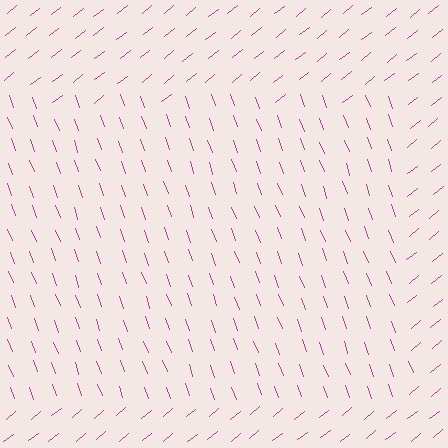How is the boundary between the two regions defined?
The boundary is defined purely by a change in line orientation (approximately 71 degrees difference). All lines are the same color and thickness.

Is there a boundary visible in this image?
Yes, there is a texture boundary formed by a change in line orientation.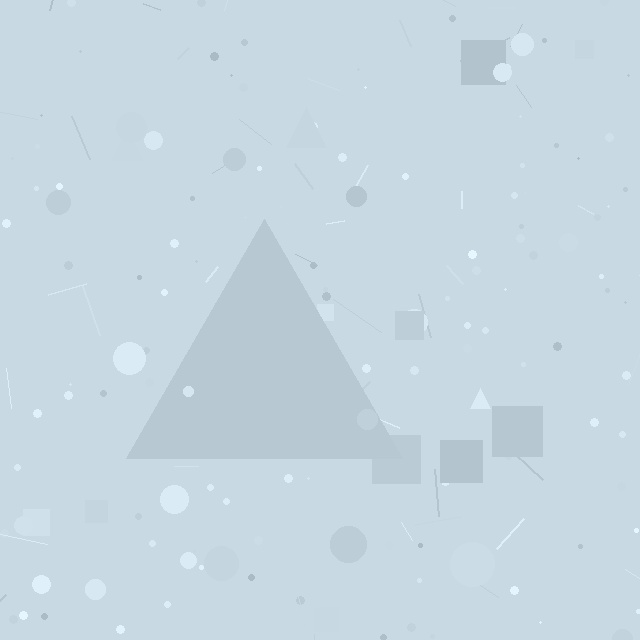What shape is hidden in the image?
A triangle is hidden in the image.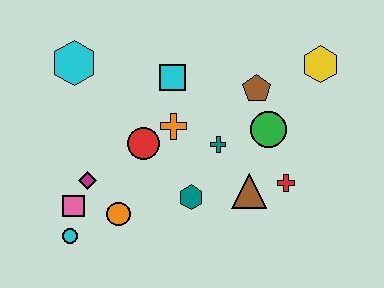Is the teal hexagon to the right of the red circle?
Yes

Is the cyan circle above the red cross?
No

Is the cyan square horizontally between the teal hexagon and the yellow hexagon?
No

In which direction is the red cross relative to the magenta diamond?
The red cross is to the right of the magenta diamond.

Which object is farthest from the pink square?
The yellow hexagon is farthest from the pink square.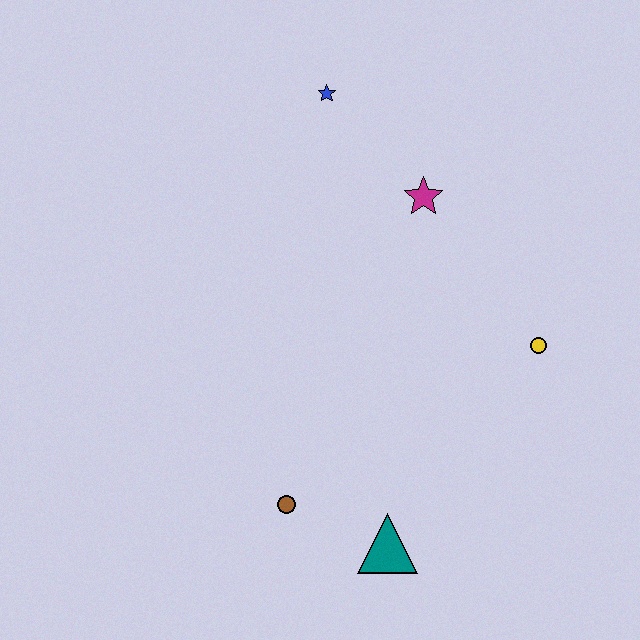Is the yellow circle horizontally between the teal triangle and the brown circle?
No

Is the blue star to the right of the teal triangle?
No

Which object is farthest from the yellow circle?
The blue star is farthest from the yellow circle.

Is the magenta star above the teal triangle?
Yes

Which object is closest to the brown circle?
The teal triangle is closest to the brown circle.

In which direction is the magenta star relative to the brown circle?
The magenta star is above the brown circle.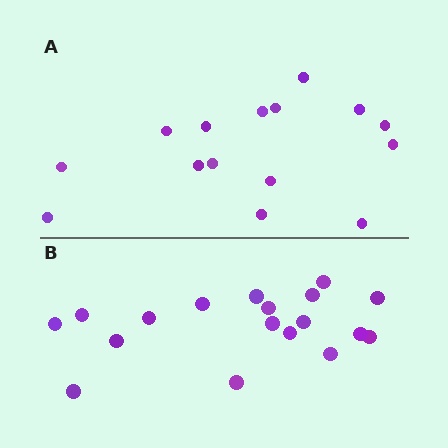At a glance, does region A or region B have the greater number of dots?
Region B (the bottom region) has more dots.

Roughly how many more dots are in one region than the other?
Region B has just a few more — roughly 2 or 3 more dots than region A.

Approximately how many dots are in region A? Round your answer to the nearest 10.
About 20 dots. (The exact count is 15, which rounds to 20.)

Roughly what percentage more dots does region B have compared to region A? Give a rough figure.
About 20% more.